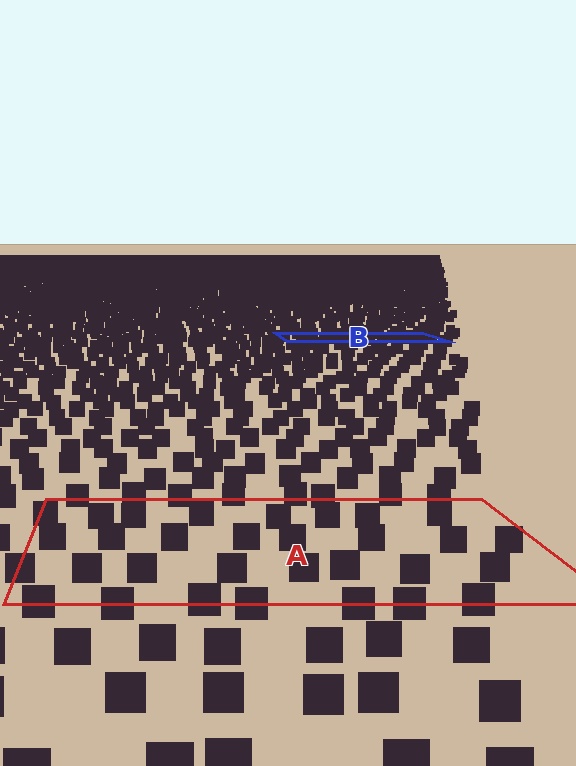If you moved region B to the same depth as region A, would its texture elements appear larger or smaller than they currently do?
They would appear larger. At a closer depth, the same texture elements are projected at a bigger on-screen size.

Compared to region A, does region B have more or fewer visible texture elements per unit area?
Region B has more texture elements per unit area — they are packed more densely because it is farther away.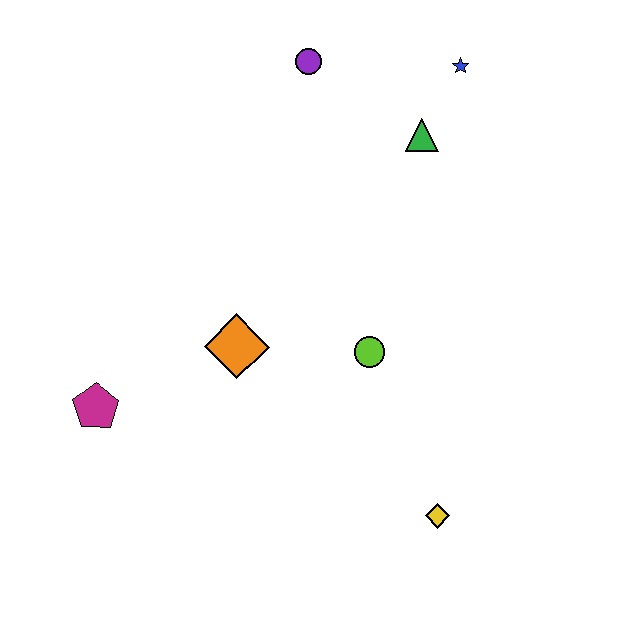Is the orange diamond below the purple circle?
Yes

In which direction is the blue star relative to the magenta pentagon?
The blue star is to the right of the magenta pentagon.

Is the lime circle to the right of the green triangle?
No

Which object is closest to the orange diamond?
The lime circle is closest to the orange diamond.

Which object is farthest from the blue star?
The magenta pentagon is farthest from the blue star.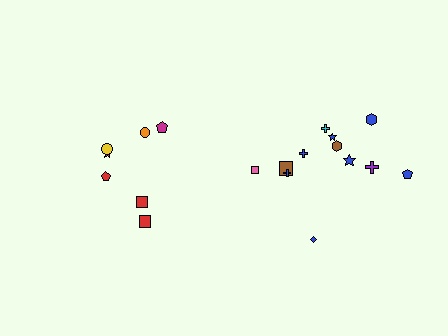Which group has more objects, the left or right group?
The right group.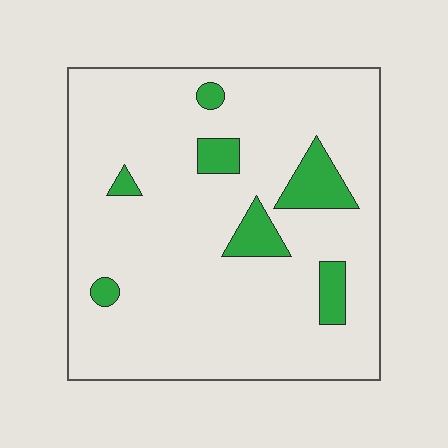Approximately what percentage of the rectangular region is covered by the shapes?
Approximately 10%.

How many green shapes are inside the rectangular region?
7.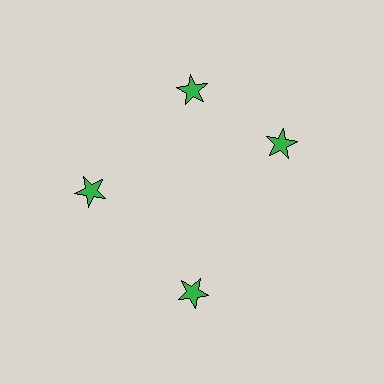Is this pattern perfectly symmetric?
No. The 4 green stars are arranged in a ring, but one element near the 3 o'clock position is rotated out of alignment along the ring, breaking the 4-fold rotational symmetry.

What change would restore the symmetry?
The symmetry would be restored by rotating it back into even spacing with its neighbors so that all 4 stars sit at equal angles and equal distance from the center.